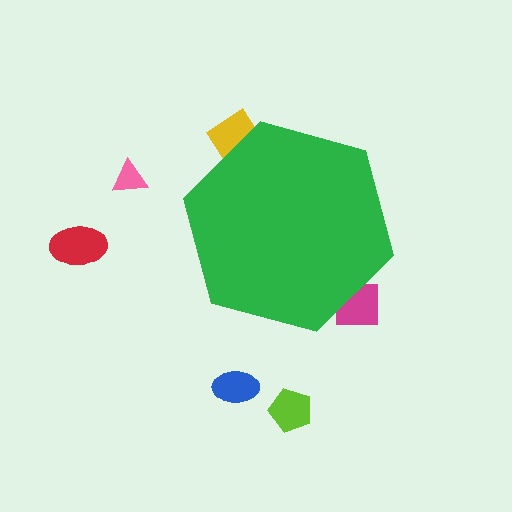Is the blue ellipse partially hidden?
No, the blue ellipse is fully visible.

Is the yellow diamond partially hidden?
Yes, the yellow diamond is partially hidden behind the green hexagon.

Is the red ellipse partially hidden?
No, the red ellipse is fully visible.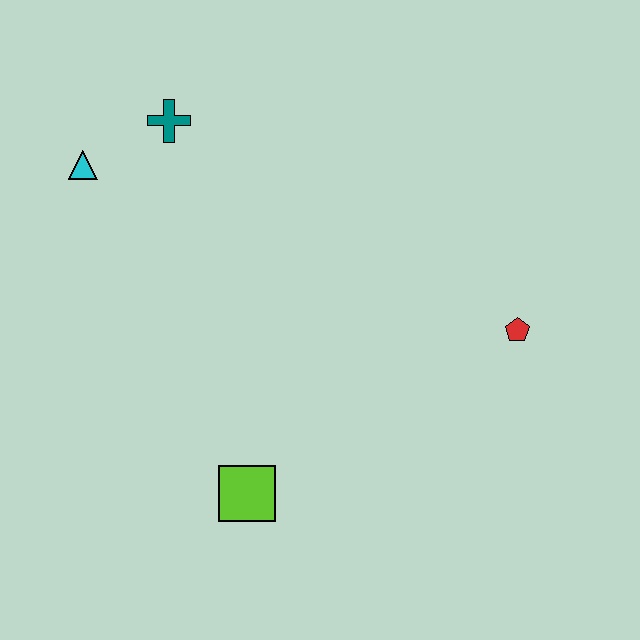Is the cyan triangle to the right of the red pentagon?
No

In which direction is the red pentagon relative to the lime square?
The red pentagon is to the right of the lime square.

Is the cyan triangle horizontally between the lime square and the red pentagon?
No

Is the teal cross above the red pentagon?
Yes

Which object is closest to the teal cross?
The cyan triangle is closest to the teal cross.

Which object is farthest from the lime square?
The teal cross is farthest from the lime square.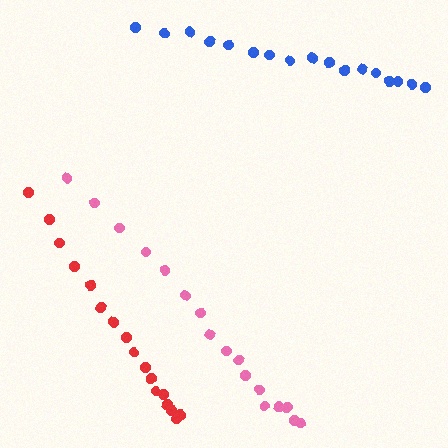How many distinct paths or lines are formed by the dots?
There are 3 distinct paths.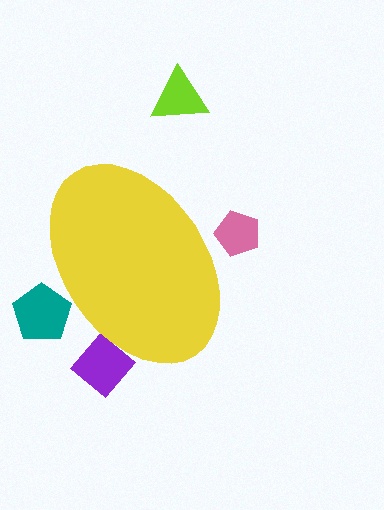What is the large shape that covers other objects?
A yellow ellipse.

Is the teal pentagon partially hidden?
Yes, the teal pentagon is partially hidden behind the yellow ellipse.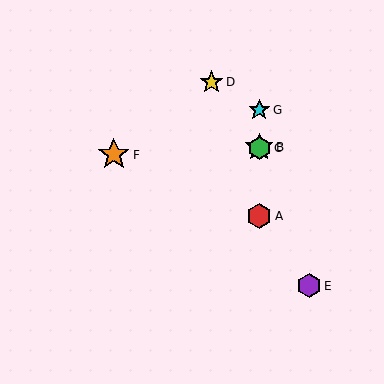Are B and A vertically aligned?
Yes, both are at x≈259.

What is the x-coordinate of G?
Object G is at x≈259.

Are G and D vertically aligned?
No, G is at x≈259 and D is at x≈211.